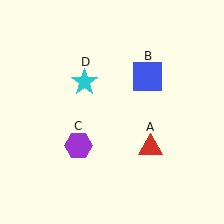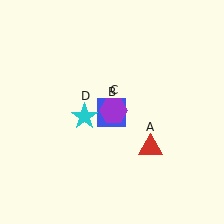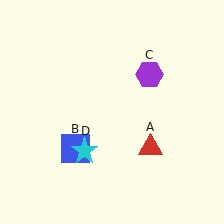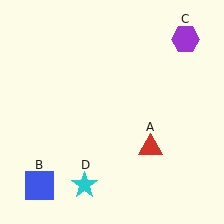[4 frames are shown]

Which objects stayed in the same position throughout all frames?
Red triangle (object A) remained stationary.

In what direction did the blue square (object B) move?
The blue square (object B) moved down and to the left.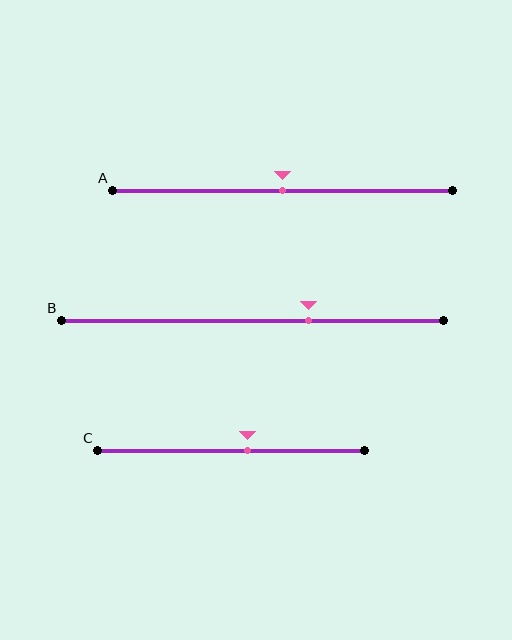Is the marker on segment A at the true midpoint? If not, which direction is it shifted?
Yes, the marker on segment A is at the true midpoint.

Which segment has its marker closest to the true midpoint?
Segment A has its marker closest to the true midpoint.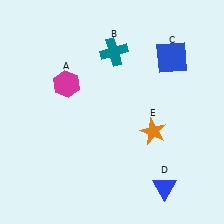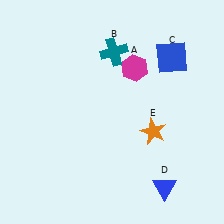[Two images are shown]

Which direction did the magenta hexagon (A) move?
The magenta hexagon (A) moved right.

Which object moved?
The magenta hexagon (A) moved right.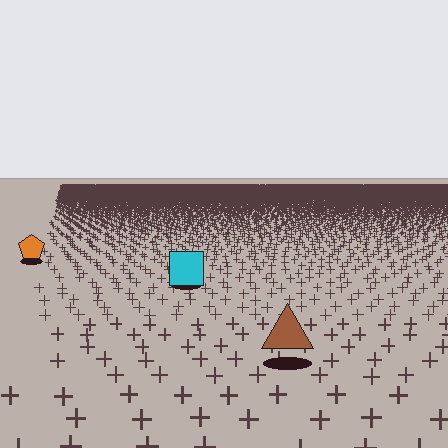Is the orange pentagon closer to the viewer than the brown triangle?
No. The brown triangle is closer — you can tell from the texture gradient: the ground texture is coarser near it.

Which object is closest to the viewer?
The brown triangle is closest. The texture marks near it are larger and more spread out.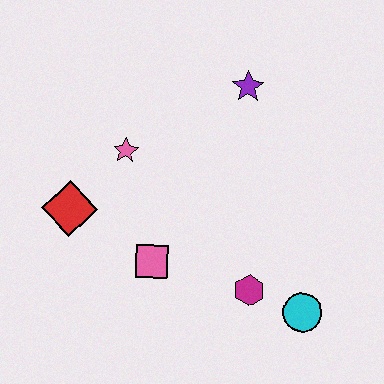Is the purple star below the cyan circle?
No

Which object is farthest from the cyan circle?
The red diamond is farthest from the cyan circle.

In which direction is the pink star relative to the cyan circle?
The pink star is to the left of the cyan circle.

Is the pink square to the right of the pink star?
Yes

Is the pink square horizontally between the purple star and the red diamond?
Yes